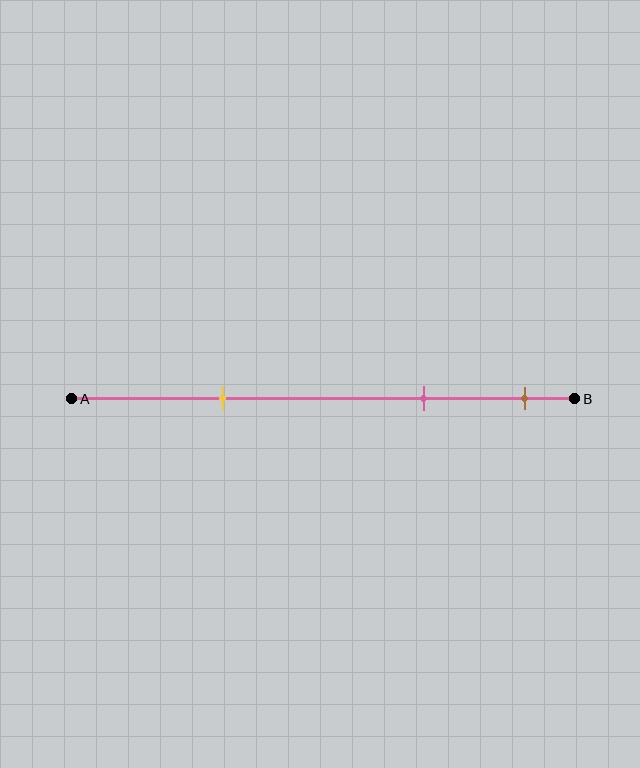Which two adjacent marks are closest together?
The pink and brown marks are the closest adjacent pair.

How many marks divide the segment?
There are 3 marks dividing the segment.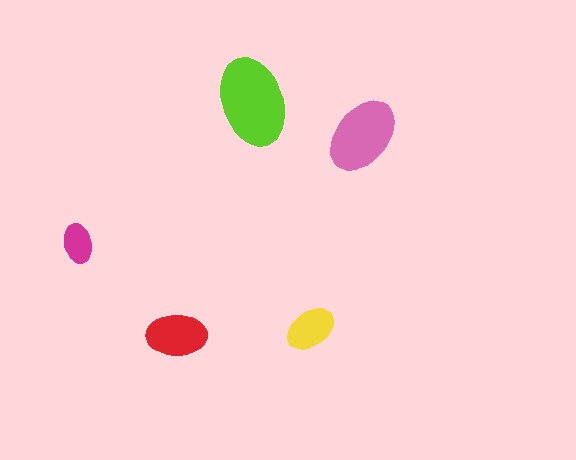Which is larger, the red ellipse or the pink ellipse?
The pink one.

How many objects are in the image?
There are 5 objects in the image.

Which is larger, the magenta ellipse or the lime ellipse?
The lime one.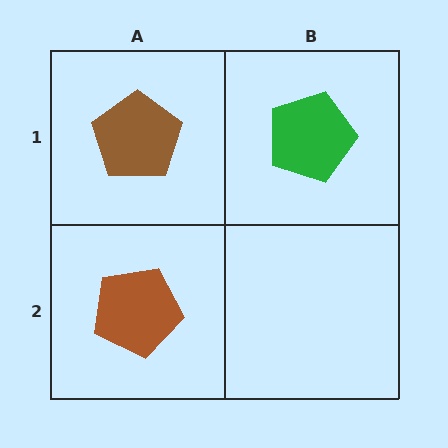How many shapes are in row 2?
1 shape.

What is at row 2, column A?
A brown pentagon.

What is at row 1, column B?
A green pentagon.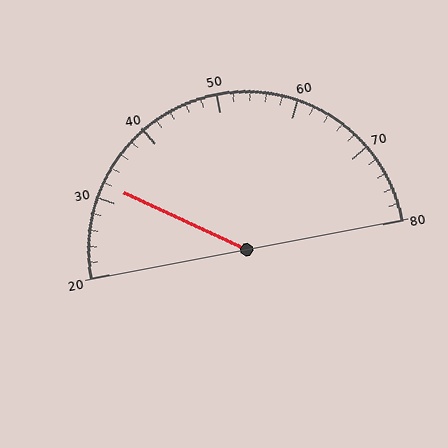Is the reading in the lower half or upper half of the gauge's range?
The reading is in the lower half of the range (20 to 80).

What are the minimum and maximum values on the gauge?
The gauge ranges from 20 to 80.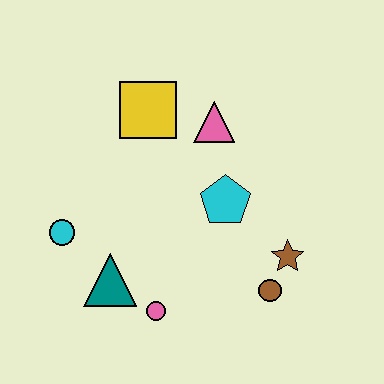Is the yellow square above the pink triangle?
Yes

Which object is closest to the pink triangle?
The yellow square is closest to the pink triangle.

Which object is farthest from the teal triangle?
The pink triangle is farthest from the teal triangle.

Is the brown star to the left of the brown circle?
No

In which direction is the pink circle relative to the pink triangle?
The pink circle is below the pink triangle.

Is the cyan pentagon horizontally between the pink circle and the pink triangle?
No